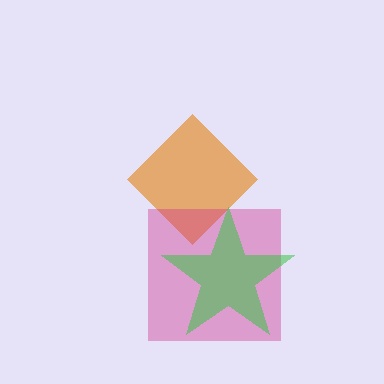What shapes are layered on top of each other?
The layered shapes are: an orange diamond, a magenta square, a green star.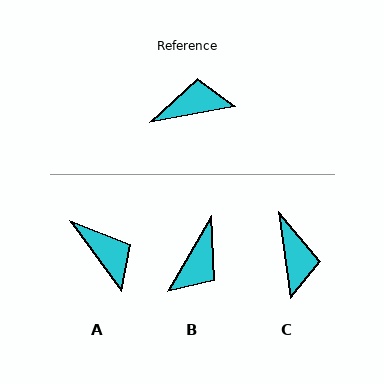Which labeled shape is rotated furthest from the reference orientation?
B, about 130 degrees away.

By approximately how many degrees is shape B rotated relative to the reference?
Approximately 130 degrees clockwise.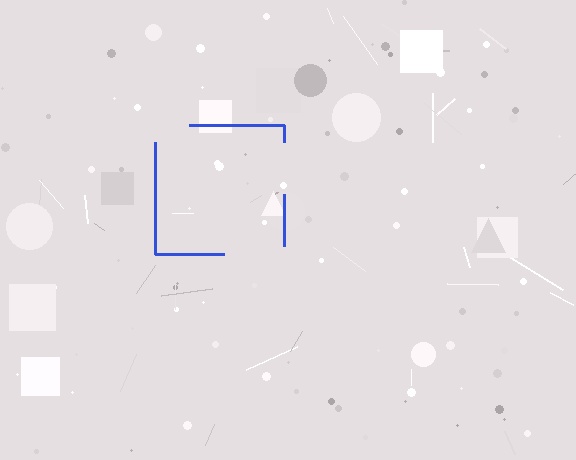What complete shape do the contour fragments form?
The contour fragments form a square.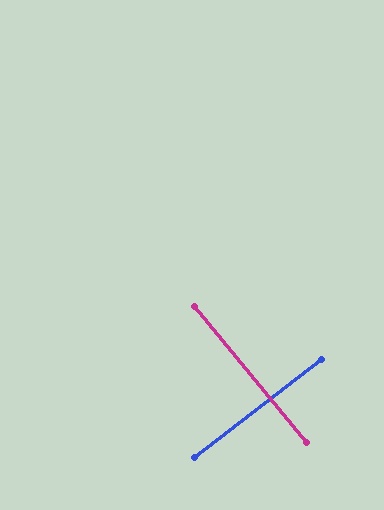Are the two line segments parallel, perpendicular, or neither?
Perpendicular — they meet at approximately 88°.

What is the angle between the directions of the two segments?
Approximately 88 degrees.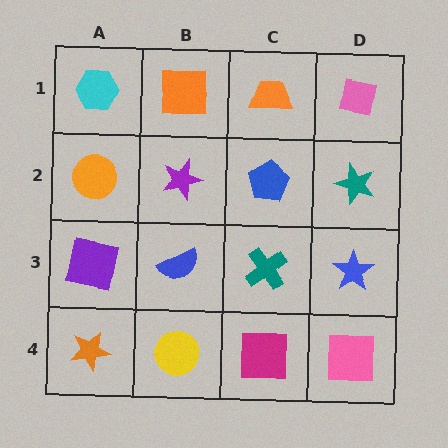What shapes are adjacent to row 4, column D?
A blue star (row 3, column D), a magenta square (row 4, column C).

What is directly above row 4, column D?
A blue star.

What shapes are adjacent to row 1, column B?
A purple star (row 2, column B), a cyan hexagon (row 1, column A), an orange trapezoid (row 1, column C).